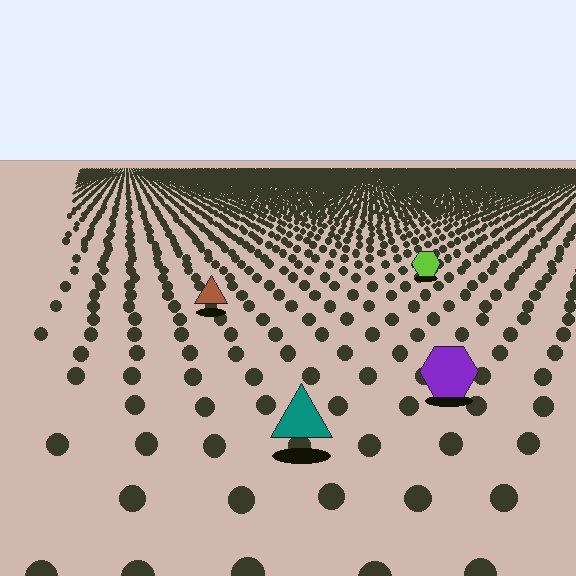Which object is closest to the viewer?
The teal triangle is closest. The texture marks near it are larger and more spread out.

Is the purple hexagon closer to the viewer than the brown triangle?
Yes. The purple hexagon is closer — you can tell from the texture gradient: the ground texture is coarser near it.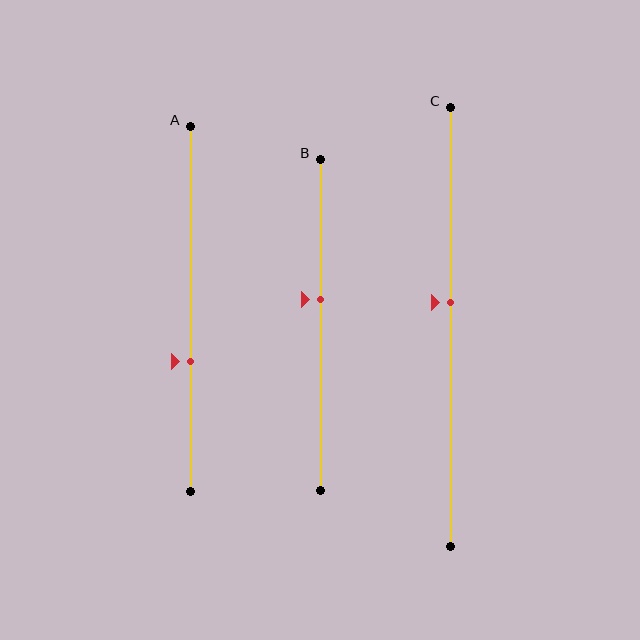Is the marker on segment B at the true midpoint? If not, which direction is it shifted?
No, the marker on segment B is shifted upward by about 8% of the segment length.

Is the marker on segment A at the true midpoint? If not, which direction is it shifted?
No, the marker on segment A is shifted downward by about 14% of the segment length.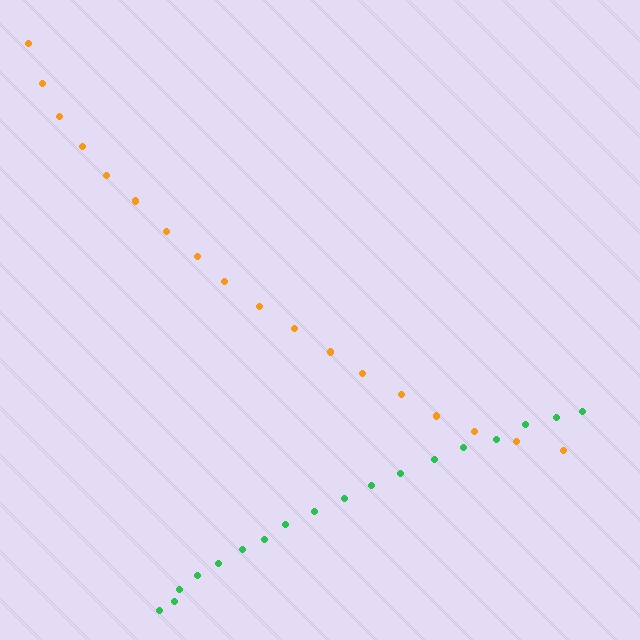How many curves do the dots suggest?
There are 2 distinct paths.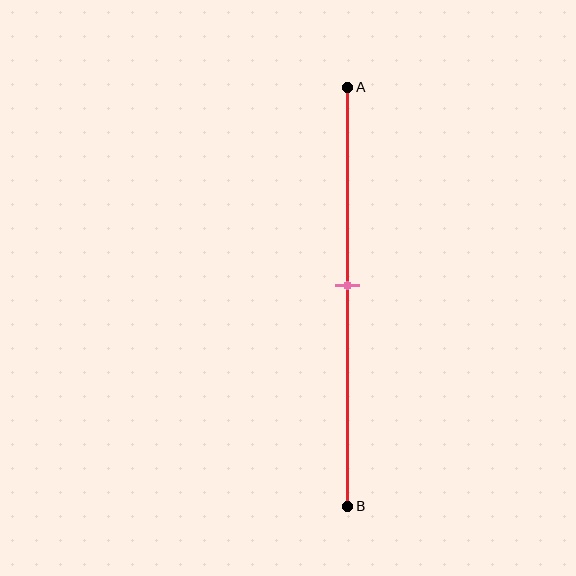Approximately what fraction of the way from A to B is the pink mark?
The pink mark is approximately 45% of the way from A to B.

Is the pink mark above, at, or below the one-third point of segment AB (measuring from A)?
The pink mark is below the one-third point of segment AB.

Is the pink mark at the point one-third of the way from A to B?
No, the mark is at about 45% from A, not at the 33% one-third point.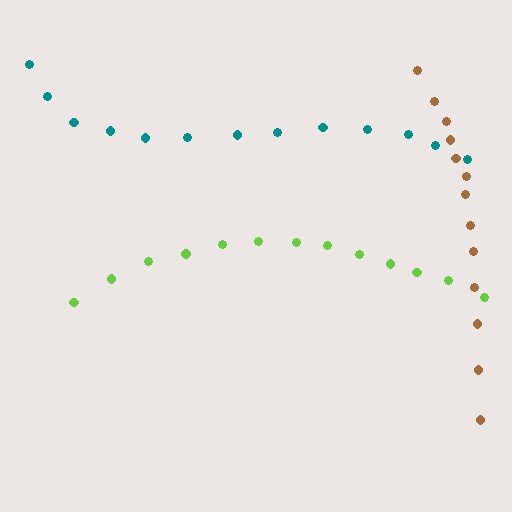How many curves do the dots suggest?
There are 3 distinct paths.